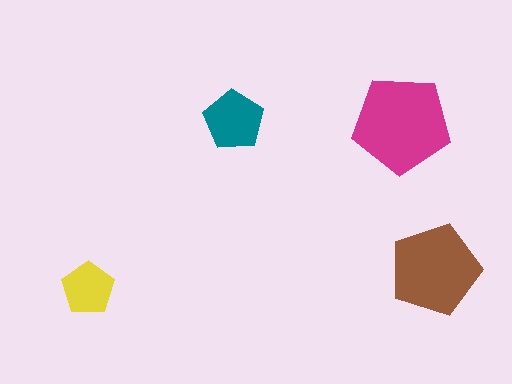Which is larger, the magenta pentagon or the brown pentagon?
The magenta one.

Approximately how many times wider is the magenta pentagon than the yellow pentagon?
About 2 times wider.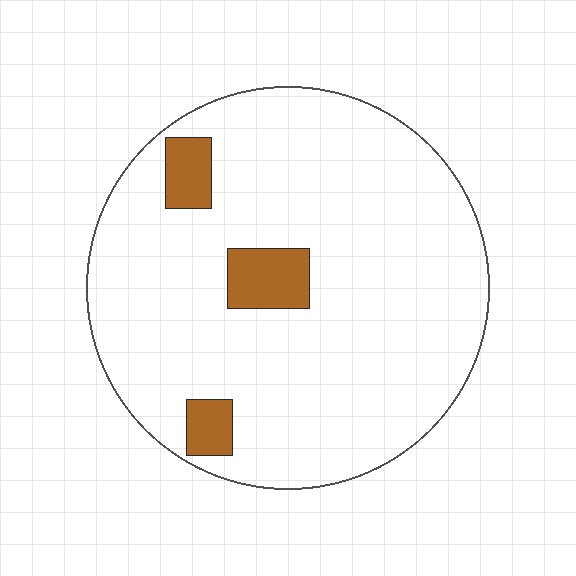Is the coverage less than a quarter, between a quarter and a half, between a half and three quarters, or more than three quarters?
Less than a quarter.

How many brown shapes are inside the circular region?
3.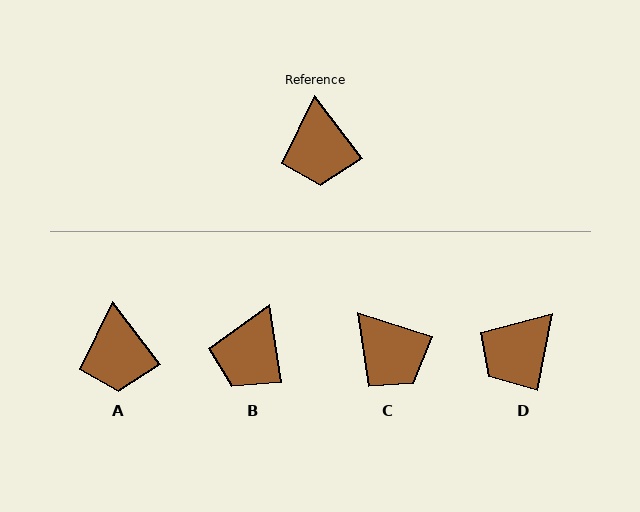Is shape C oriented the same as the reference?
No, it is off by about 35 degrees.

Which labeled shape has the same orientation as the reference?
A.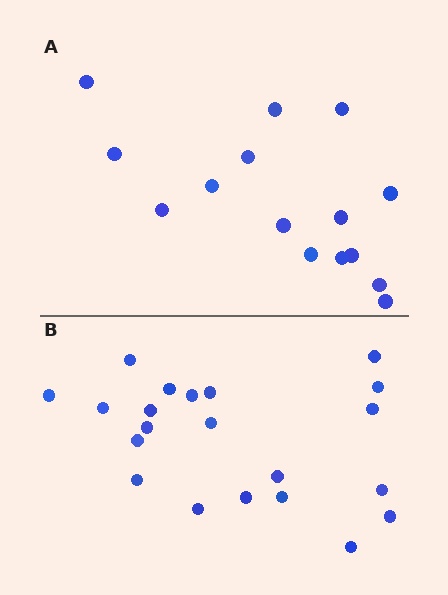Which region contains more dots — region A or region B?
Region B (the bottom region) has more dots.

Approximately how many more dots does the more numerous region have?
Region B has about 6 more dots than region A.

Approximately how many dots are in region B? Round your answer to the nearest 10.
About 20 dots. (The exact count is 21, which rounds to 20.)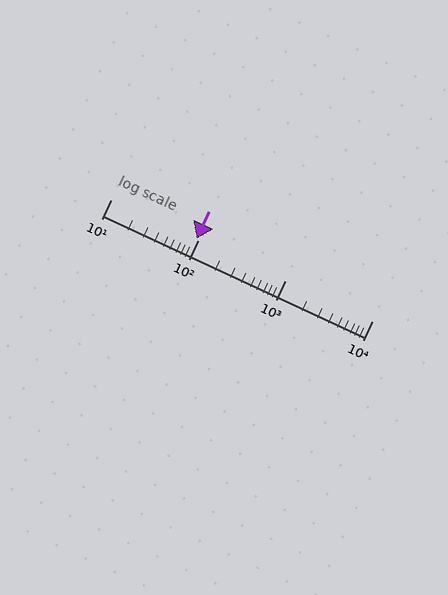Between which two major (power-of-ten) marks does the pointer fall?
The pointer is between 10 and 100.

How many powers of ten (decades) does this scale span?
The scale spans 3 decades, from 10 to 10000.